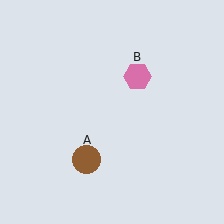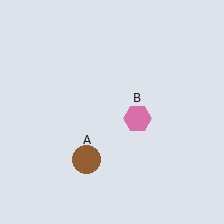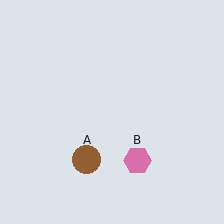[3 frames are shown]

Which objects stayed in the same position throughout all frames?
Brown circle (object A) remained stationary.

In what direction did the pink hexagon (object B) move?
The pink hexagon (object B) moved down.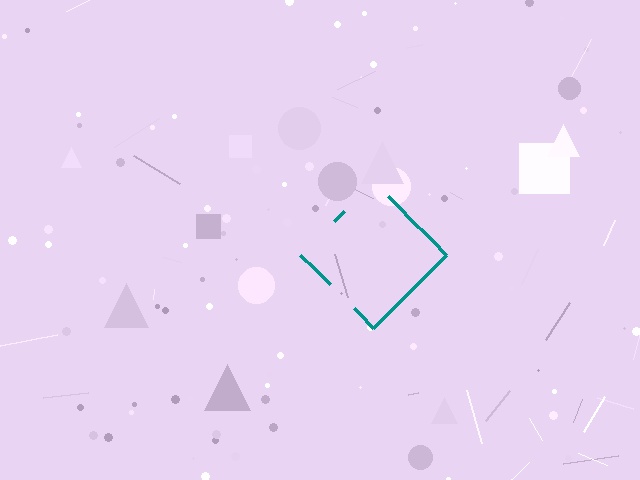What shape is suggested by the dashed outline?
The dashed outline suggests a diamond.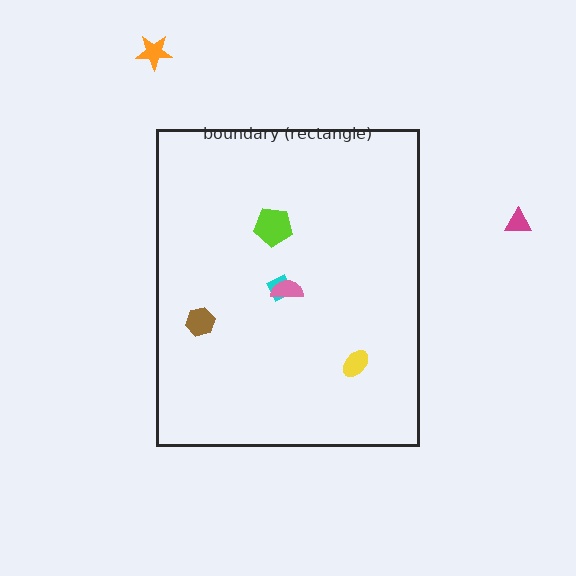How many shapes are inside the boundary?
5 inside, 2 outside.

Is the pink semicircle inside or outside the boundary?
Inside.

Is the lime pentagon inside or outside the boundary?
Inside.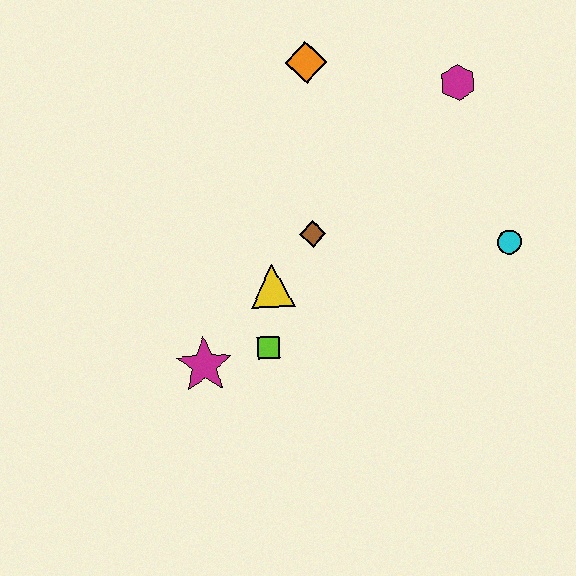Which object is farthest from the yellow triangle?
The magenta hexagon is farthest from the yellow triangle.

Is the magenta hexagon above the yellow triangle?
Yes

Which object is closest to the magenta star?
The lime square is closest to the magenta star.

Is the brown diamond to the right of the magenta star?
Yes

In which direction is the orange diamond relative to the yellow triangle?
The orange diamond is above the yellow triangle.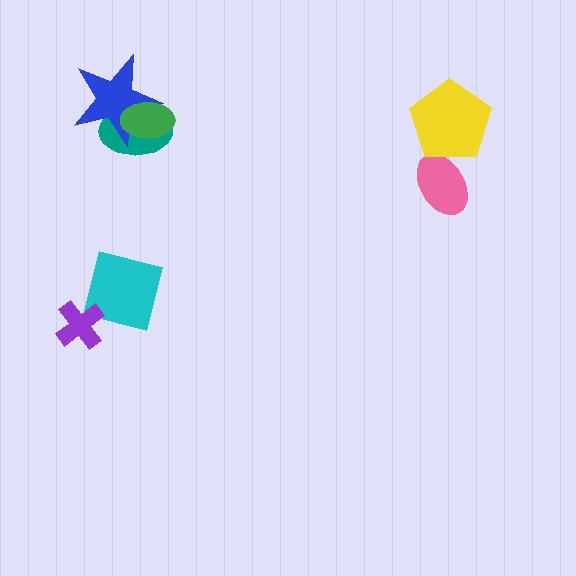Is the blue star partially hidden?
Yes, it is partially covered by another shape.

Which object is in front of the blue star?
The green ellipse is in front of the blue star.